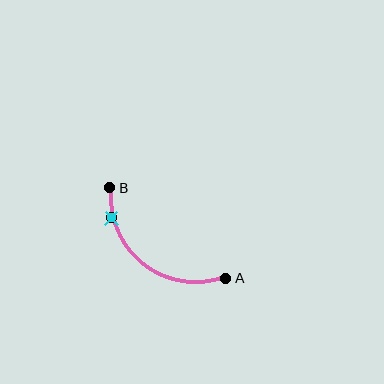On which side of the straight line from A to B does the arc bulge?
The arc bulges below and to the left of the straight line connecting A and B.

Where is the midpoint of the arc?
The arc midpoint is the point on the curve farthest from the straight line joining A and B. It sits below and to the left of that line.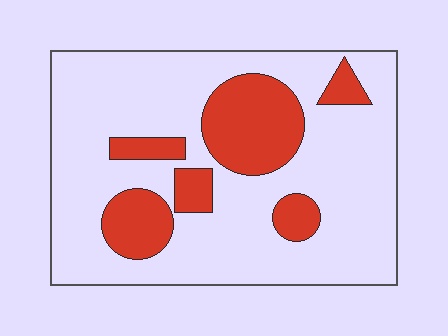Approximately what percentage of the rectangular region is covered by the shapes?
Approximately 25%.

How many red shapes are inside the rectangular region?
6.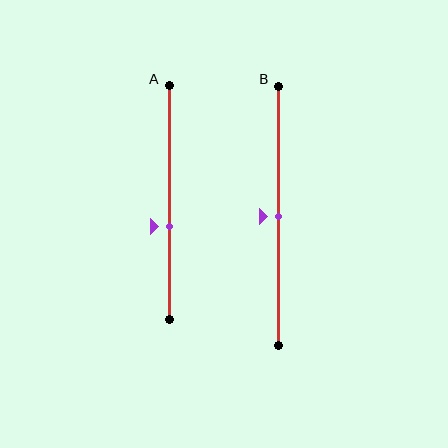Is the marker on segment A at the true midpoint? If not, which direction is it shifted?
No, the marker on segment A is shifted downward by about 10% of the segment length.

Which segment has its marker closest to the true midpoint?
Segment B has its marker closest to the true midpoint.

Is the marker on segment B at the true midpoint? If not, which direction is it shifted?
Yes, the marker on segment B is at the true midpoint.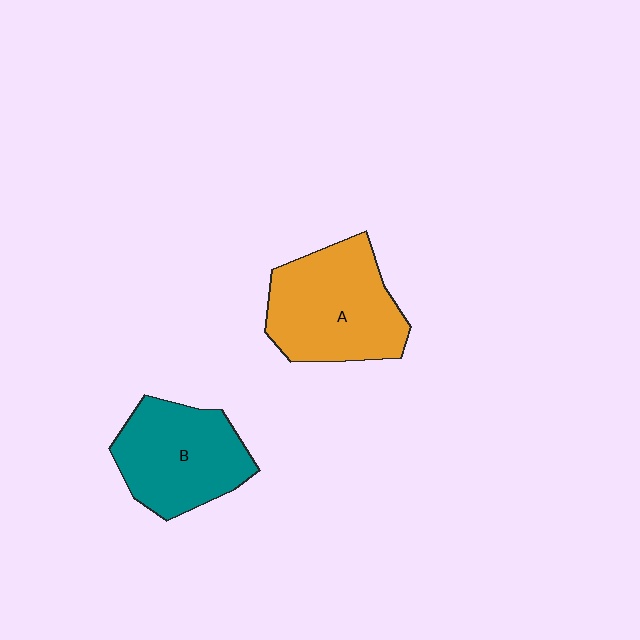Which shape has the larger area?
Shape A (orange).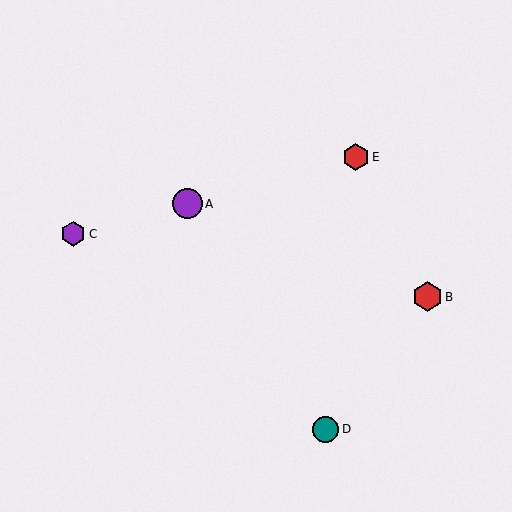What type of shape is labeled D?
Shape D is a teal circle.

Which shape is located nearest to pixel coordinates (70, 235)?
The purple hexagon (labeled C) at (73, 234) is nearest to that location.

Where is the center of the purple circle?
The center of the purple circle is at (187, 204).